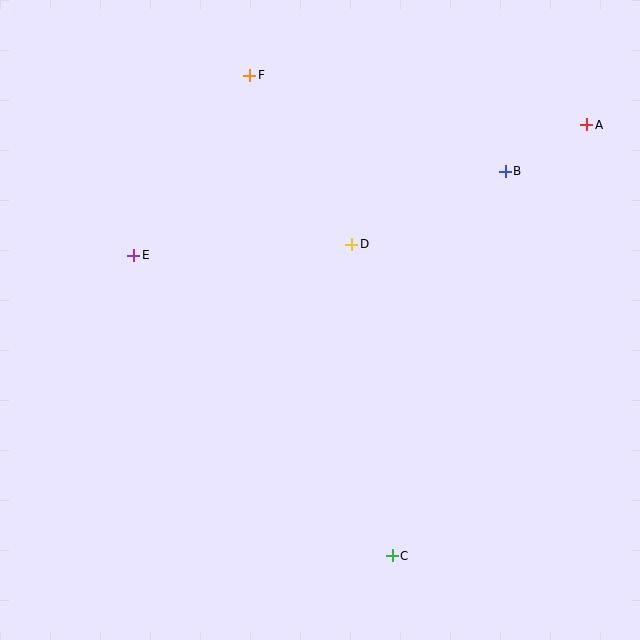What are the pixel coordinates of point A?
Point A is at (587, 125).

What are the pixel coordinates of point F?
Point F is at (250, 75).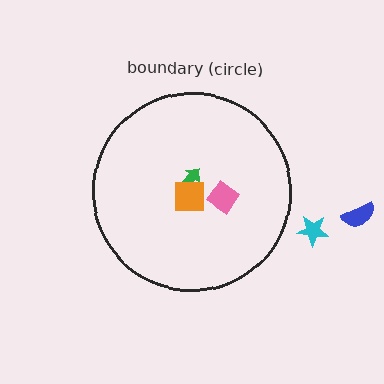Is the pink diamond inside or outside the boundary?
Inside.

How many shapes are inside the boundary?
3 inside, 2 outside.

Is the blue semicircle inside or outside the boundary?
Outside.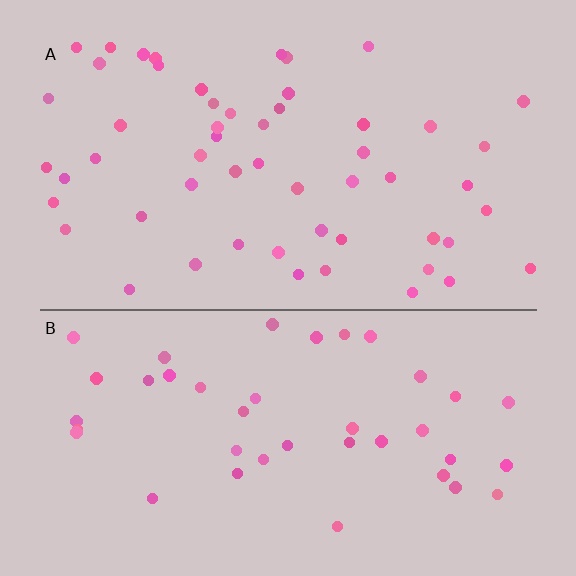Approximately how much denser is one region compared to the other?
Approximately 1.3× — region A over region B.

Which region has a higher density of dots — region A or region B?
A (the top).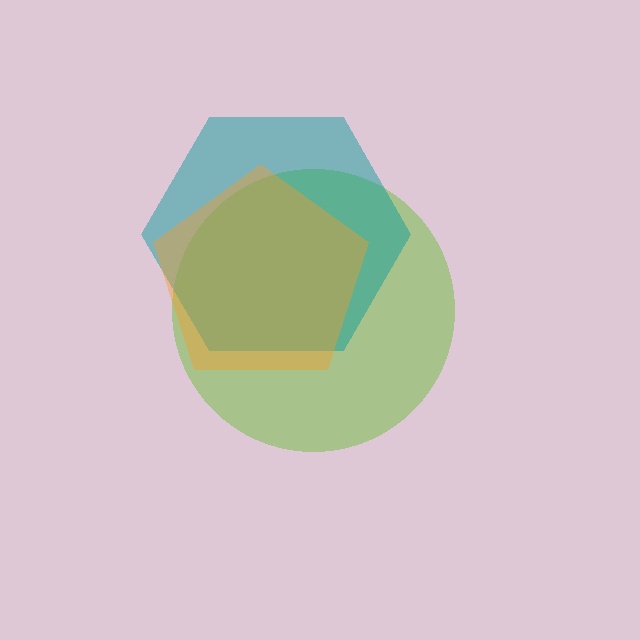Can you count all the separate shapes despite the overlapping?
Yes, there are 3 separate shapes.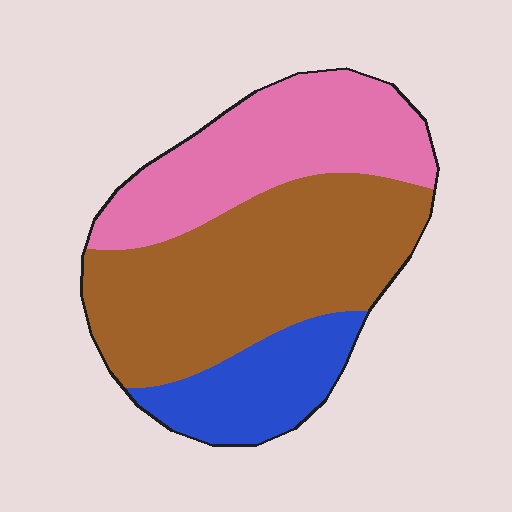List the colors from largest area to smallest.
From largest to smallest: brown, pink, blue.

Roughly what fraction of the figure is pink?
Pink covers 33% of the figure.